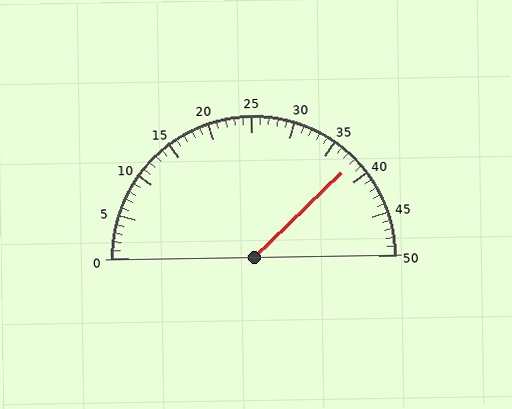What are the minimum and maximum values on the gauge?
The gauge ranges from 0 to 50.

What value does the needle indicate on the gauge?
The needle indicates approximately 38.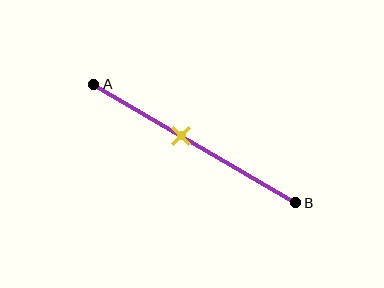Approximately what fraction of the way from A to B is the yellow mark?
The yellow mark is approximately 45% of the way from A to B.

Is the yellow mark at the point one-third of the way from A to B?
No, the mark is at about 45% from A, not at the 33% one-third point.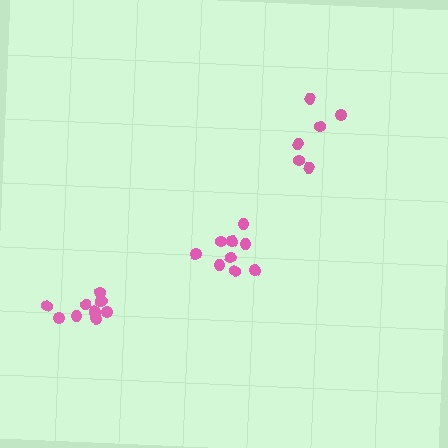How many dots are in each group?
Group 1: 9 dots, Group 2: 6 dots, Group 3: 11 dots (26 total).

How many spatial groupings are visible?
There are 3 spatial groupings.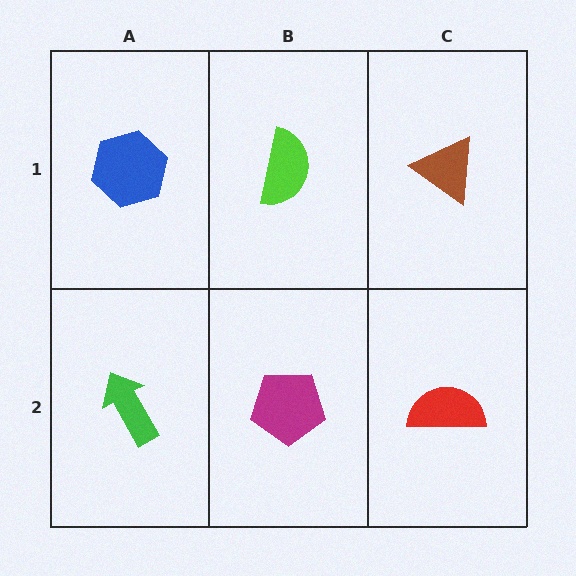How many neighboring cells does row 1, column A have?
2.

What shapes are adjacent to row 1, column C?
A red semicircle (row 2, column C), a lime semicircle (row 1, column B).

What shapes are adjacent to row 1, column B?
A magenta pentagon (row 2, column B), a blue hexagon (row 1, column A), a brown triangle (row 1, column C).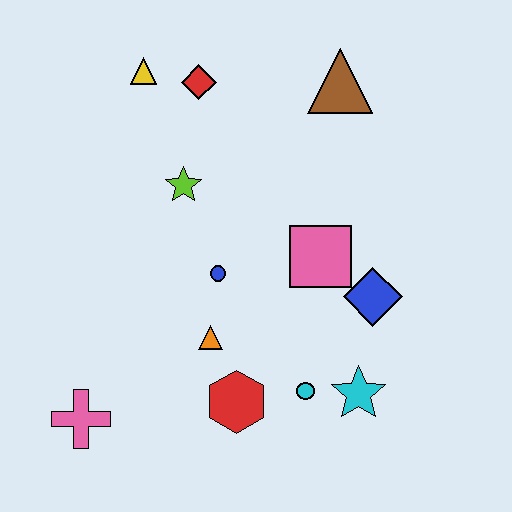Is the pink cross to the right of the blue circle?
No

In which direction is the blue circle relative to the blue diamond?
The blue circle is to the left of the blue diamond.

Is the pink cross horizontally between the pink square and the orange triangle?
No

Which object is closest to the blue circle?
The orange triangle is closest to the blue circle.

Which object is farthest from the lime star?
The cyan star is farthest from the lime star.